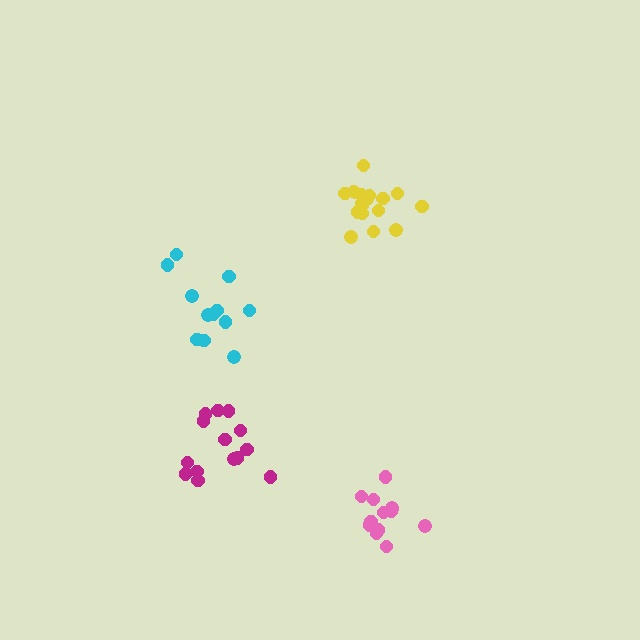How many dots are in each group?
Group 1: 12 dots, Group 2: 14 dots, Group 3: 18 dots, Group 4: 13 dots (57 total).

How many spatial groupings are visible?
There are 4 spatial groupings.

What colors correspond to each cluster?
The clusters are colored: cyan, magenta, yellow, pink.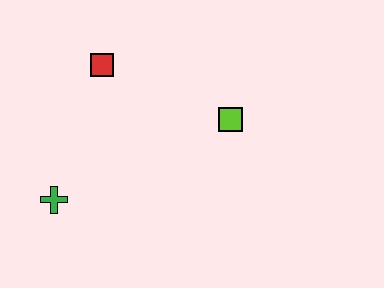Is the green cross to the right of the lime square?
No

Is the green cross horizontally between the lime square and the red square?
No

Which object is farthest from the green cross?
The lime square is farthest from the green cross.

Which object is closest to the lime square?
The red square is closest to the lime square.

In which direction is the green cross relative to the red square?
The green cross is below the red square.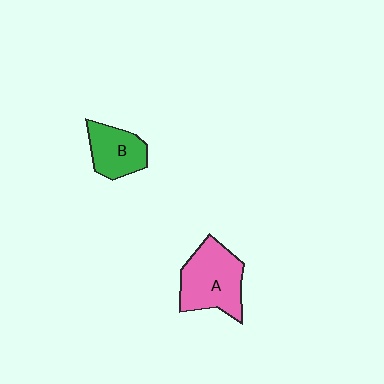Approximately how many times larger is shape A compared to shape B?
Approximately 1.5 times.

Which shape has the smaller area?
Shape B (green).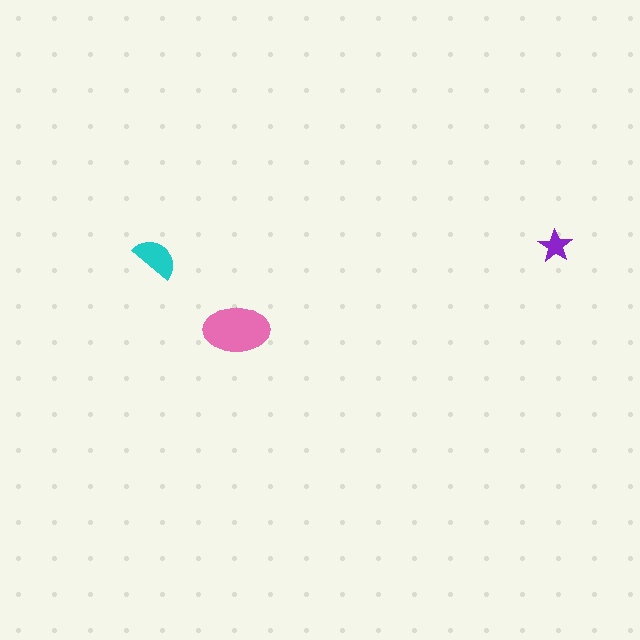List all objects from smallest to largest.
The purple star, the cyan semicircle, the pink ellipse.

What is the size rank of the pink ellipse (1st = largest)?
1st.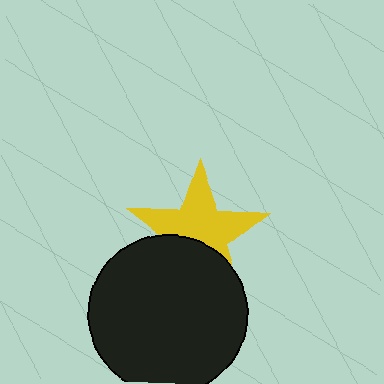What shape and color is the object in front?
The object in front is a black circle.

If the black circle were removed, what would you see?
You would see the complete yellow star.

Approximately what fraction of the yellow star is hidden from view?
Roughly 37% of the yellow star is hidden behind the black circle.